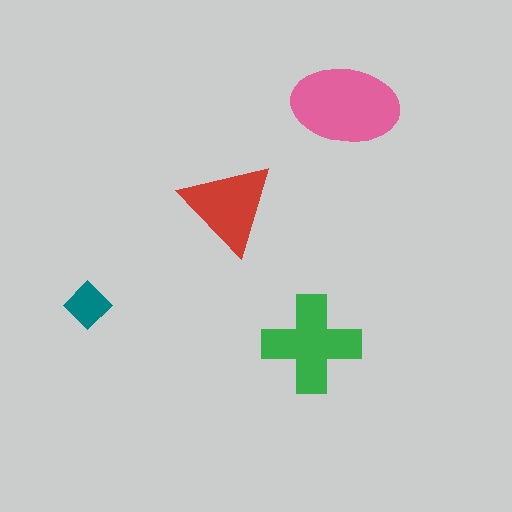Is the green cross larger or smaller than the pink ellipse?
Smaller.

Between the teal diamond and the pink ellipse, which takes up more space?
The pink ellipse.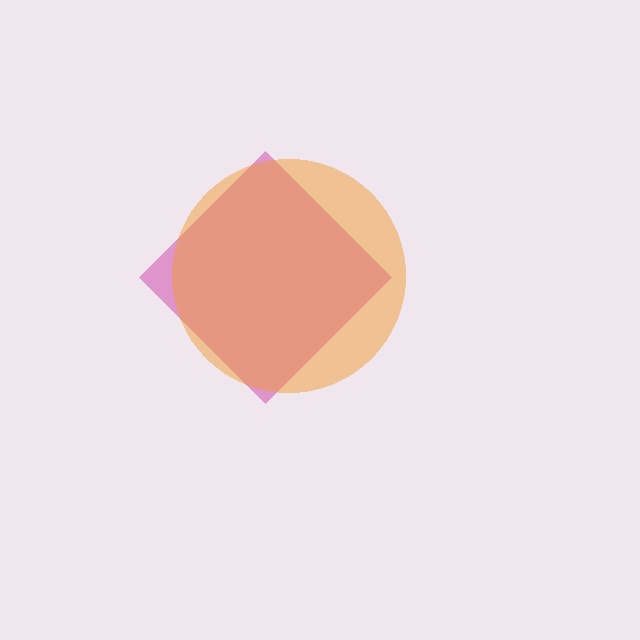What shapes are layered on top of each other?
The layered shapes are: a magenta diamond, an orange circle.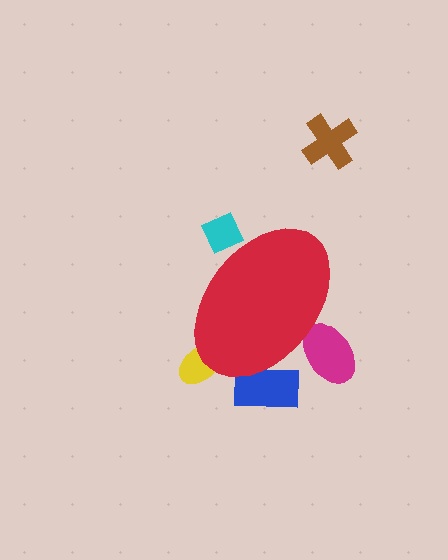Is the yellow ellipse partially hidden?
Yes, the yellow ellipse is partially hidden behind the red ellipse.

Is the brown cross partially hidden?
No, the brown cross is fully visible.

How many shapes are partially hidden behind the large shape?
4 shapes are partially hidden.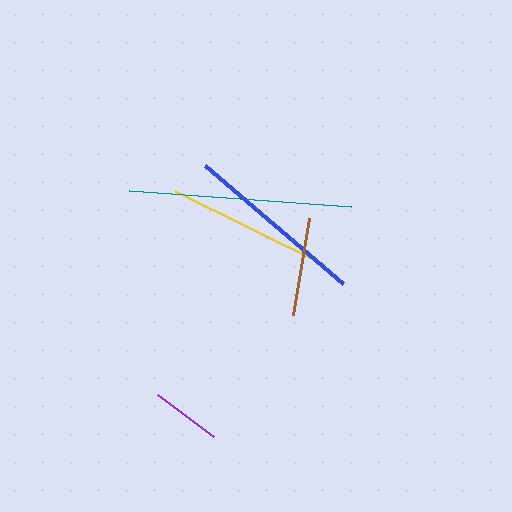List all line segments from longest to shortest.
From longest to shortest: teal, blue, yellow, brown, purple.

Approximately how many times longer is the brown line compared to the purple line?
The brown line is approximately 1.4 times the length of the purple line.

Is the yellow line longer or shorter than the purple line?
The yellow line is longer than the purple line.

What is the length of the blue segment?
The blue segment is approximately 181 pixels long.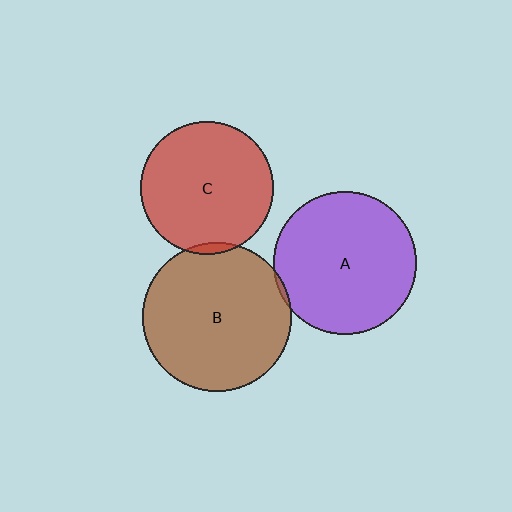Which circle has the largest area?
Circle B (brown).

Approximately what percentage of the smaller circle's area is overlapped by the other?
Approximately 5%.